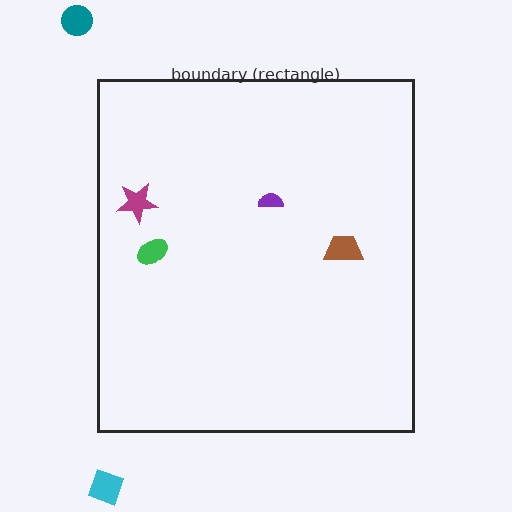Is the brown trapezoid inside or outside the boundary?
Inside.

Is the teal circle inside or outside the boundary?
Outside.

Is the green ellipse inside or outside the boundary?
Inside.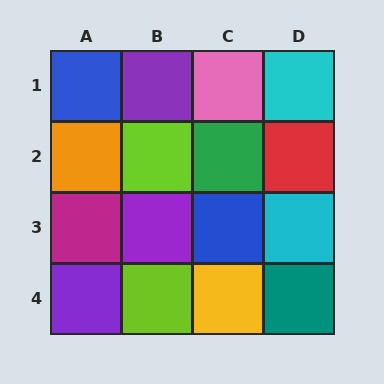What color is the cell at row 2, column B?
Lime.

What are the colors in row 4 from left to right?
Purple, lime, yellow, teal.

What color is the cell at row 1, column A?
Blue.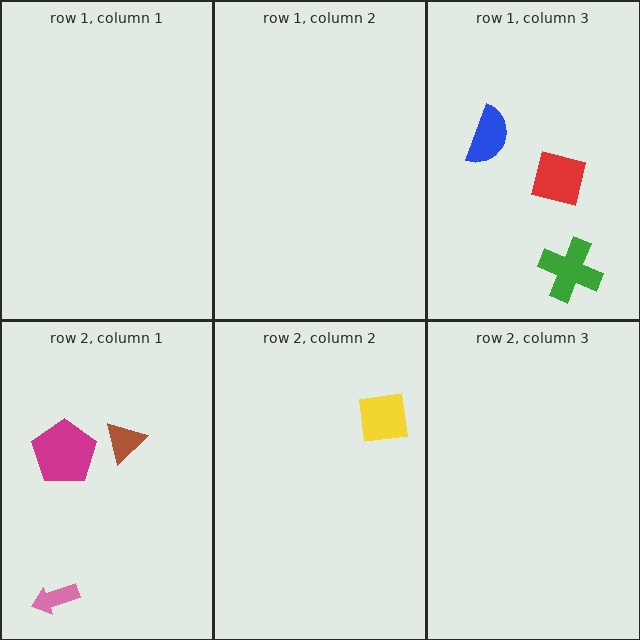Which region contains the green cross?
The row 1, column 3 region.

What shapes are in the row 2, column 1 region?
The brown triangle, the pink arrow, the magenta pentagon.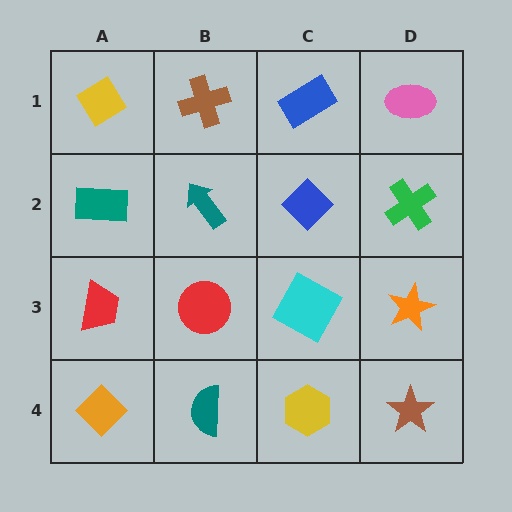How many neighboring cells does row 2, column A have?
3.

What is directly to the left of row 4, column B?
An orange diamond.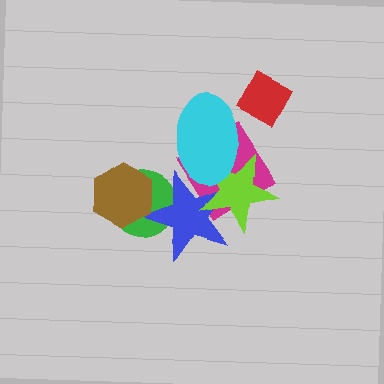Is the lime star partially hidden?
Yes, it is partially covered by another shape.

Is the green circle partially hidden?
Yes, it is partially covered by another shape.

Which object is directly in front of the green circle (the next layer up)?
The blue star is directly in front of the green circle.